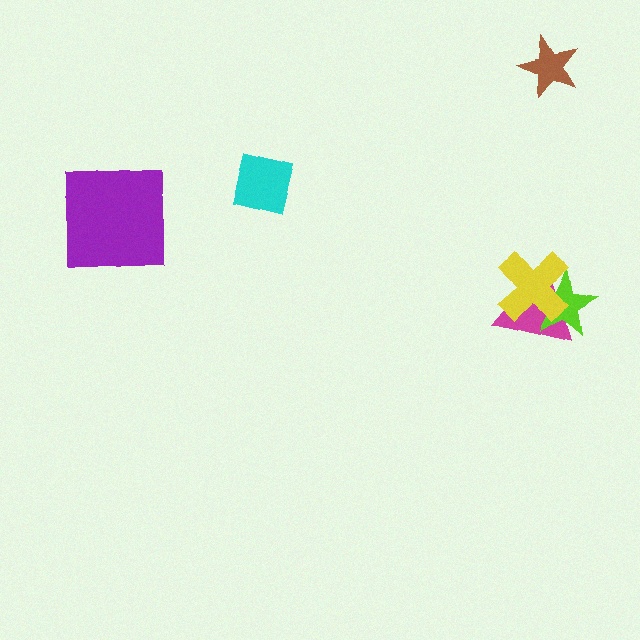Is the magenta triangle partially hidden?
Yes, it is partially covered by another shape.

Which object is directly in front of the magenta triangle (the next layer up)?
The lime star is directly in front of the magenta triangle.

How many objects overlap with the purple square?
0 objects overlap with the purple square.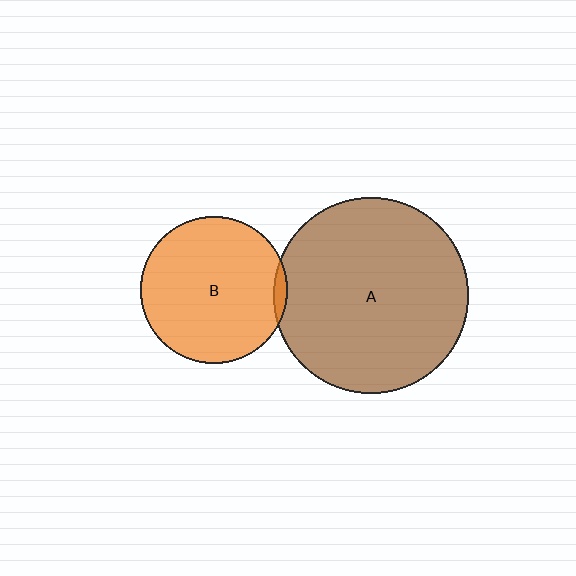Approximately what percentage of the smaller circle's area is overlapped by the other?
Approximately 5%.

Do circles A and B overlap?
Yes.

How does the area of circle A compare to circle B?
Approximately 1.8 times.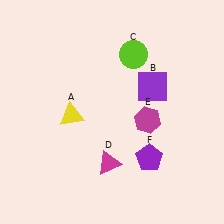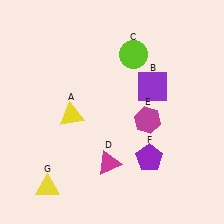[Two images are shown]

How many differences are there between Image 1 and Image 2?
There is 1 difference between the two images.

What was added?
A yellow triangle (G) was added in Image 2.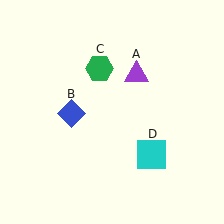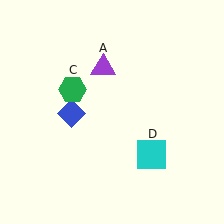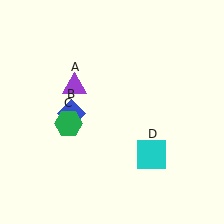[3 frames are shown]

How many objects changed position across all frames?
2 objects changed position: purple triangle (object A), green hexagon (object C).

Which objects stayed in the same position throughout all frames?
Blue diamond (object B) and cyan square (object D) remained stationary.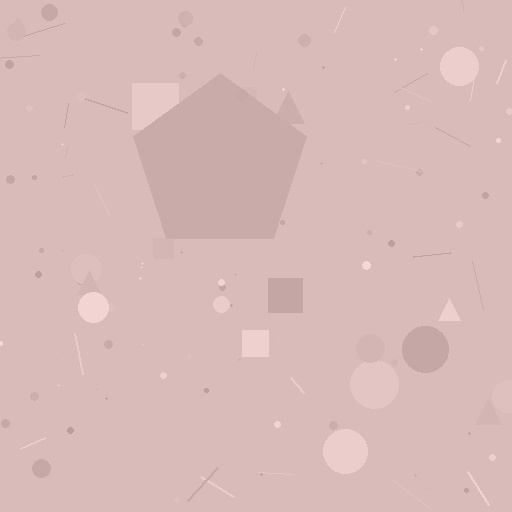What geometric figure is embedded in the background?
A pentagon is embedded in the background.